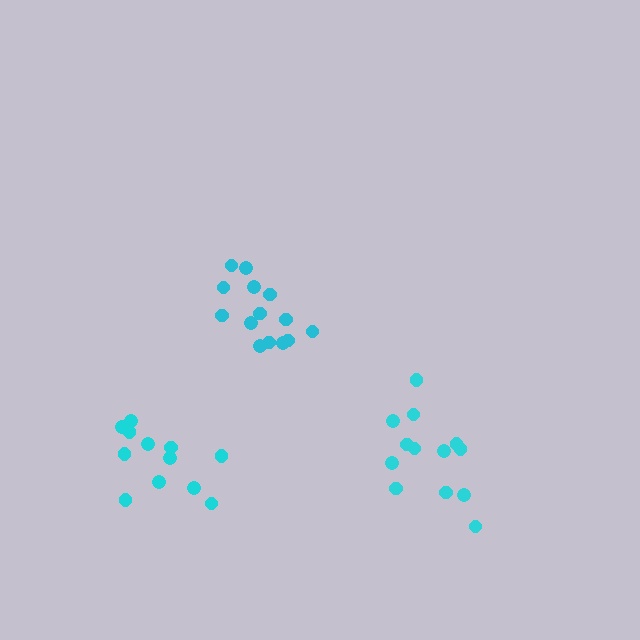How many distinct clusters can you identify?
There are 3 distinct clusters.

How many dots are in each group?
Group 1: 13 dots, Group 2: 14 dots, Group 3: 12 dots (39 total).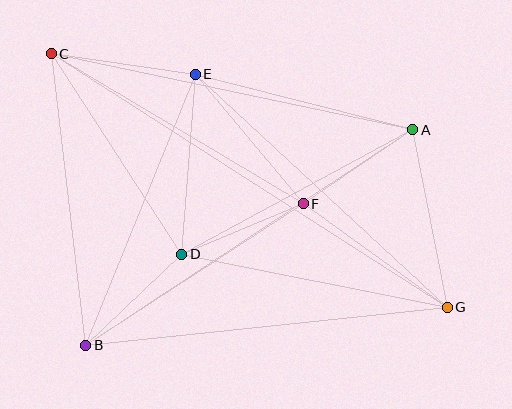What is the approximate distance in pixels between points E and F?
The distance between E and F is approximately 169 pixels.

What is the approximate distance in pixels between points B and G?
The distance between B and G is approximately 363 pixels.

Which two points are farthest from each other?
Points C and G are farthest from each other.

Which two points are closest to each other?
Points D and F are closest to each other.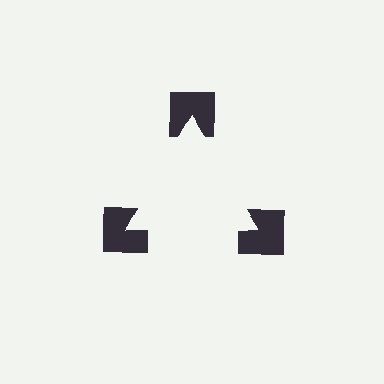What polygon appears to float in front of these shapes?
An illusory triangle — its edges are inferred from the aligned wedge cuts in the notched squares, not physically drawn.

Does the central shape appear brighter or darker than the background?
It typically appears slightly brighter than the background, even though no actual brightness change is drawn.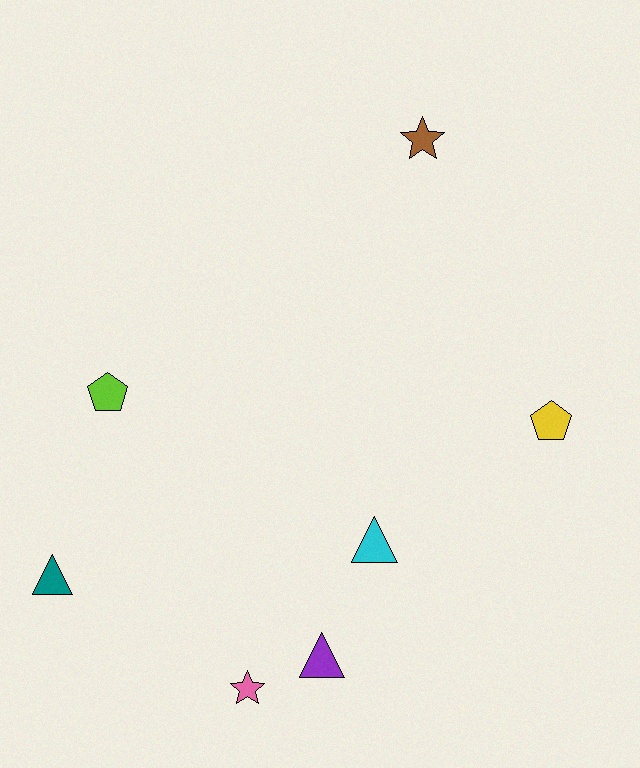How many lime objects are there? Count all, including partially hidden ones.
There is 1 lime object.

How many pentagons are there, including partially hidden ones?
There are 2 pentagons.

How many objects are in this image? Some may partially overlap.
There are 7 objects.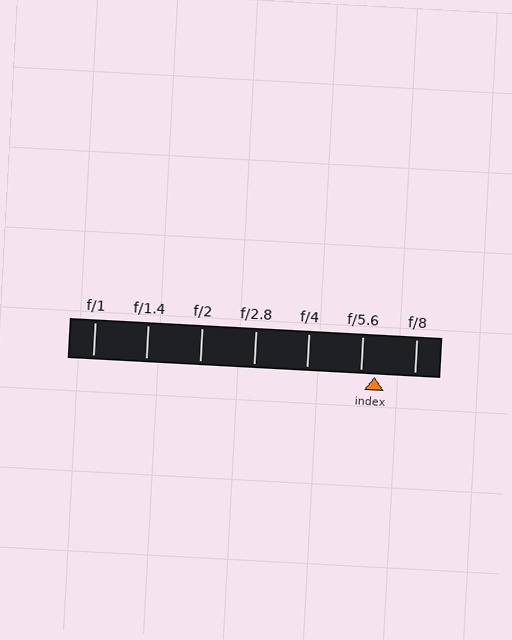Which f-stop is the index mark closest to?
The index mark is closest to f/5.6.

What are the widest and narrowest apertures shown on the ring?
The widest aperture shown is f/1 and the narrowest is f/8.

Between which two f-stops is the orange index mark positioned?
The index mark is between f/5.6 and f/8.